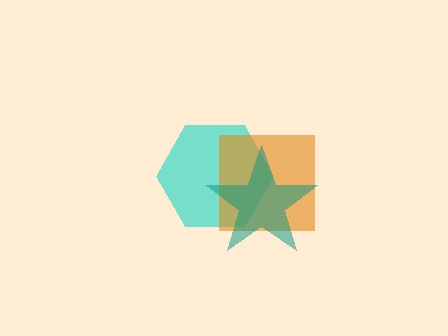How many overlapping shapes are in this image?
There are 3 overlapping shapes in the image.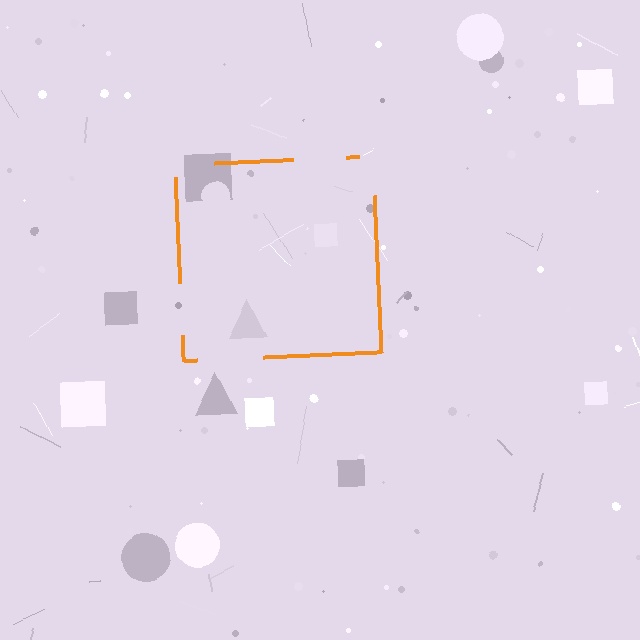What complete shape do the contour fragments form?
The contour fragments form a square.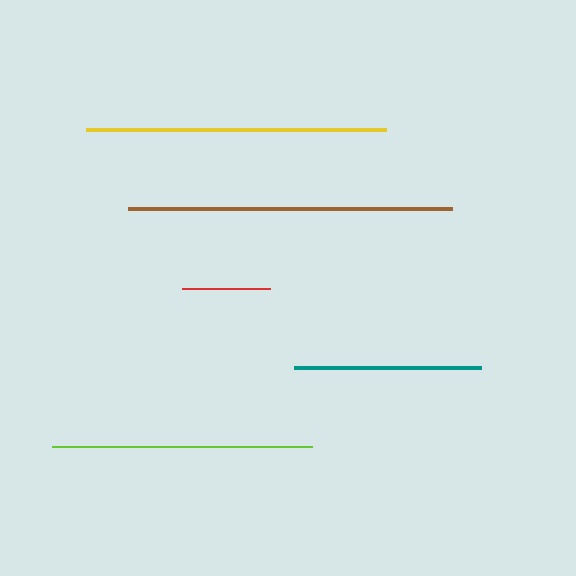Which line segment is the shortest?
The red line is the shortest at approximately 88 pixels.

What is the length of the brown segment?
The brown segment is approximately 324 pixels long.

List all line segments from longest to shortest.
From longest to shortest: brown, yellow, lime, teal, red.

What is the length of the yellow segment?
The yellow segment is approximately 300 pixels long.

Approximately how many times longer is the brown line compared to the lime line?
The brown line is approximately 1.2 times the length of the lime line.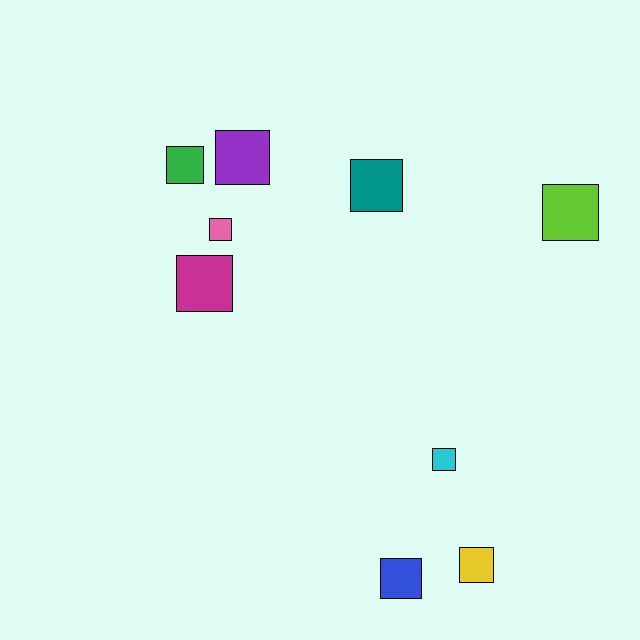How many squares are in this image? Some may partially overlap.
There are 9 squares.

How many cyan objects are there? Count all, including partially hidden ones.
There is 1 cyan object.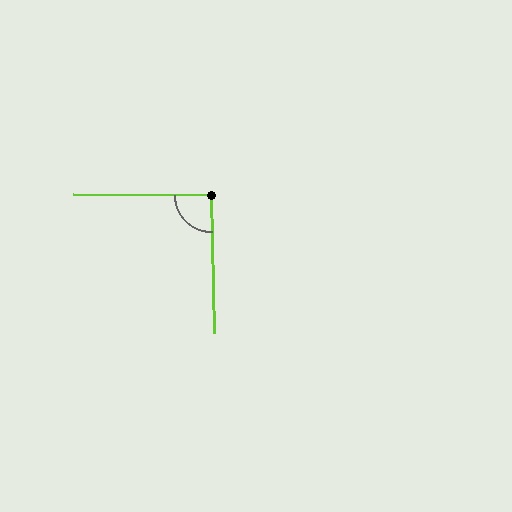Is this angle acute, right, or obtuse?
It is approximately a right angle.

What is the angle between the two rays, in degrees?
Approximately 92 degrees.